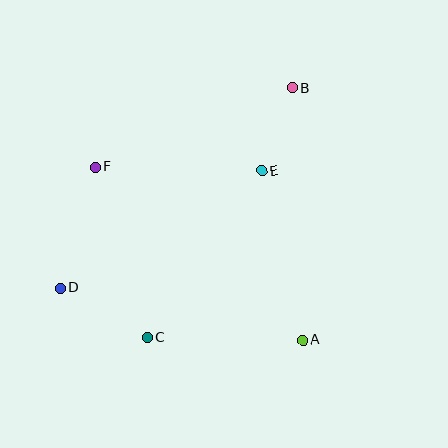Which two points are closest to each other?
Points B and E are closest to each other.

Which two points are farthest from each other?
Points B and D are farthest from each other.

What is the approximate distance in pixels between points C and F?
The distance between C and F is approximately 178 pixels.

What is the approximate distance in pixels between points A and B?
The distance between A and B is approximately 253 pixels.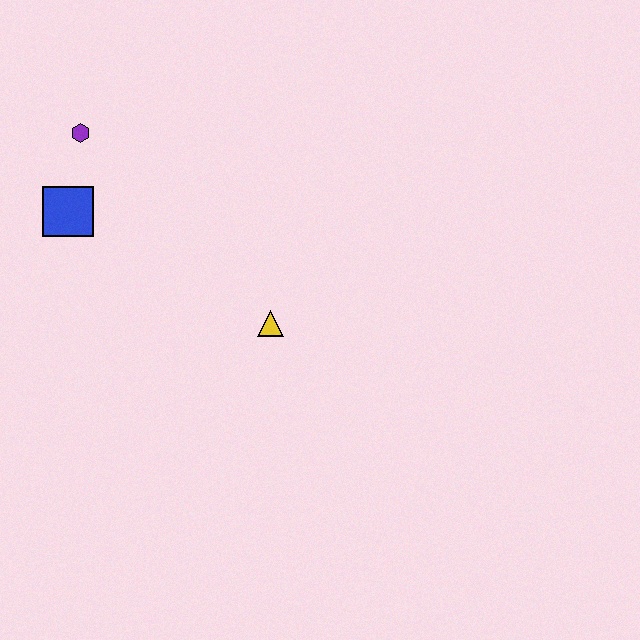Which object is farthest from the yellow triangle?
The purple hexagon is farthest from the yellow triangle.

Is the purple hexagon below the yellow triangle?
No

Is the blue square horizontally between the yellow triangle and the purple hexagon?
No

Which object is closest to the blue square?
The purple hexagon is closest to the blue square.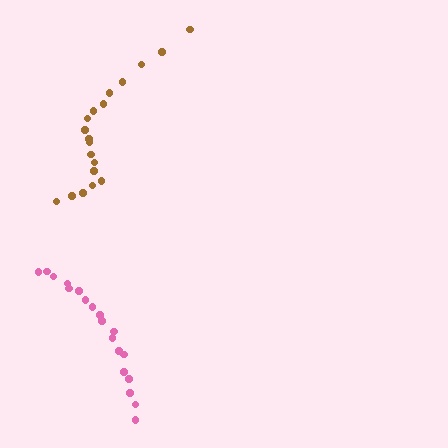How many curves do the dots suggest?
There are 2 distinct paths.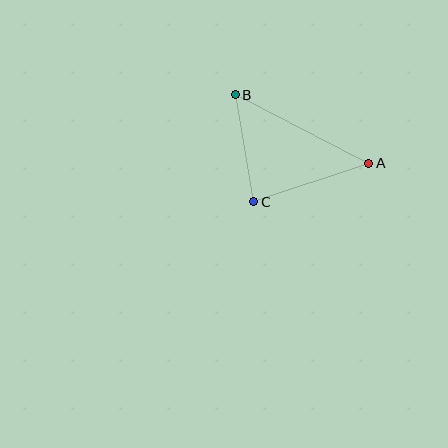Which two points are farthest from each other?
Points A and B are farthest from each other.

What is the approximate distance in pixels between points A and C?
The distance between A and C is approximately 122 pixels.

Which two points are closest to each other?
Points B and C are closest to each other.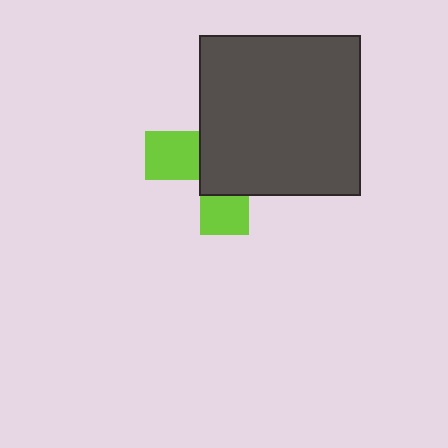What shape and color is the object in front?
The object in front is a dark gray square.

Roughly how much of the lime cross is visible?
A small part of it is visible (roughly 35%).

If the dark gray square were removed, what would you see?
You would see the complete lime cross.